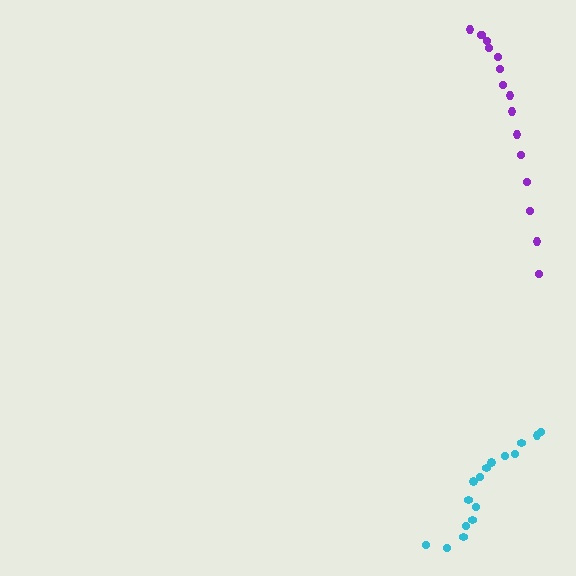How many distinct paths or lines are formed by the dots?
There are 2 distinct paths.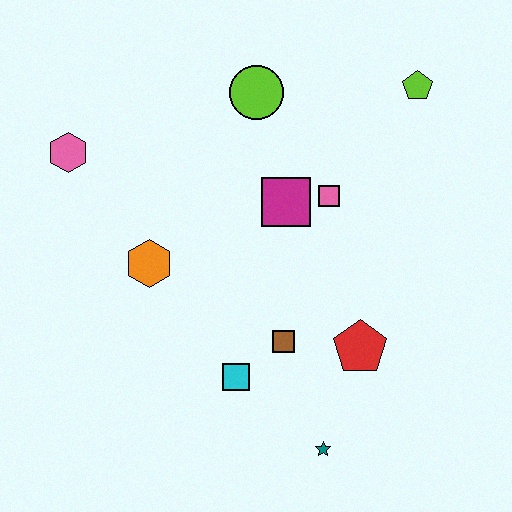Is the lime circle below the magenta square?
No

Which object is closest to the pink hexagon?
The orange hexagon is closest to the pink hexagon.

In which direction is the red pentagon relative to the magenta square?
The red pentagon is below the magenta square.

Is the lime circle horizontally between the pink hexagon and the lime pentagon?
Yes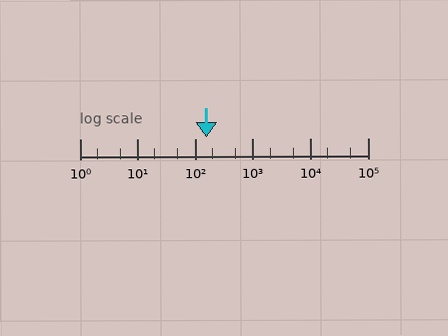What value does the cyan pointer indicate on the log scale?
The pointer indicates approximately 160.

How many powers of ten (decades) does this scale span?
The scale spans 5 decades, from 1 to 100000.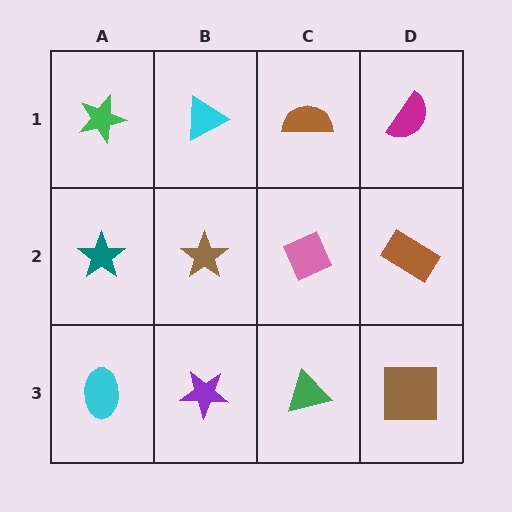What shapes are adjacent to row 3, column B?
A brown star (row 2, column B), a cyan ellipse (row 3, column A), a green triangle (row 3, column C).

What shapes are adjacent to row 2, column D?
A magenta semicircle (row 1, column D), a brown square (row 3, column D), a pink diamond (row 2, column C).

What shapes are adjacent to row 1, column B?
A brown star (row 2, column B), a green star (row 1, column A), a brown semicircle (row 1, column C).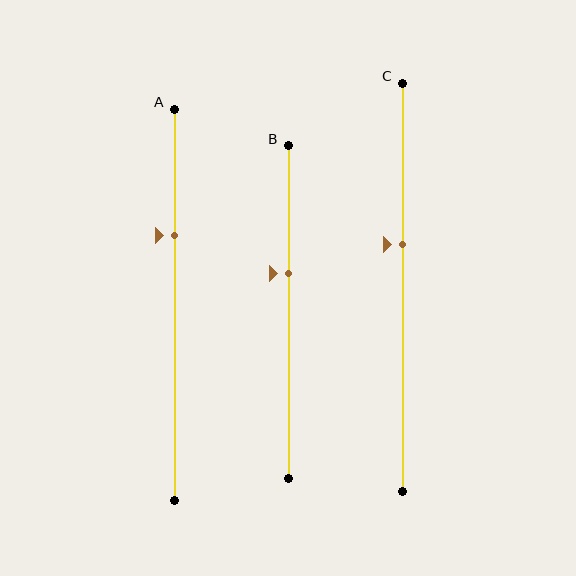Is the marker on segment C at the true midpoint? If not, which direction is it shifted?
No, the marker on segment C is shifted upward by about 10% of the segment length.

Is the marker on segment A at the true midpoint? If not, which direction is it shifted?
No, the marker on segment A is shifted upward by about 18% of the segment length.